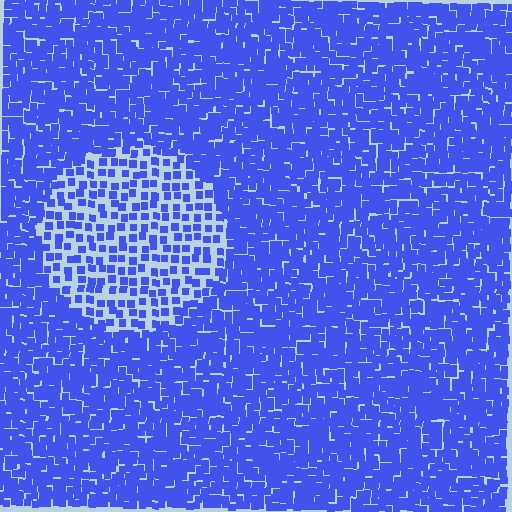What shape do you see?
I see a circle.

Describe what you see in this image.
The image contains small blue elements arranged at two different densities. A circle-shaped region is visible where the elements are less densely packed than the surrounding area.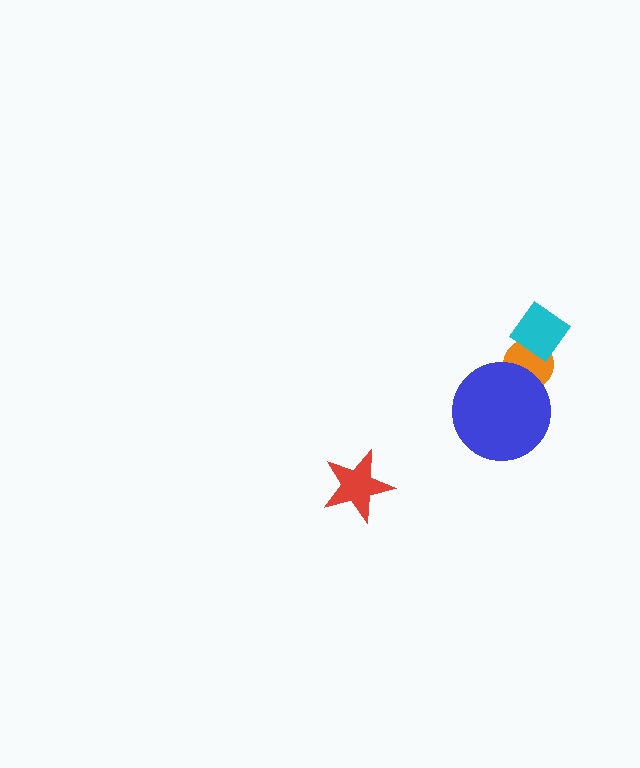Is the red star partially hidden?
No, no other shape covers it.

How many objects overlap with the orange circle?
2 objects overlap with the orange circle.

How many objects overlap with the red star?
0 objects overlap with the red star.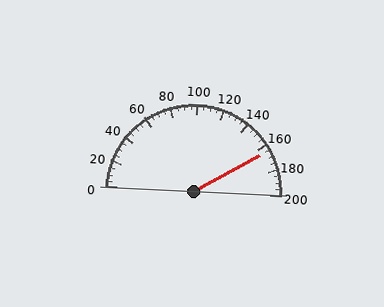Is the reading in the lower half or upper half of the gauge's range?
The reading is in the upper half of the range (0 to 200).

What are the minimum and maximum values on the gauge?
The gauge ranges from 0 to 200.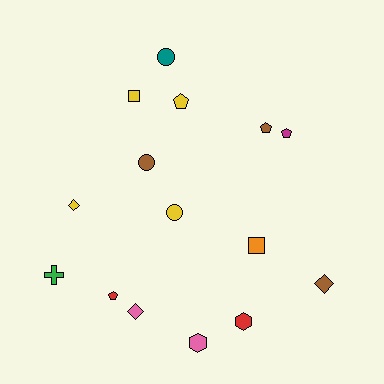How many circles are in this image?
There are 3 circles.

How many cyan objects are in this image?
There are no cyan objects.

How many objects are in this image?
There are 15 objects.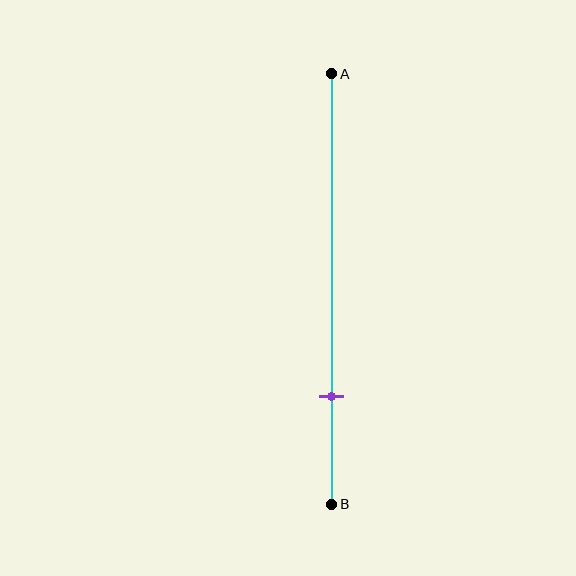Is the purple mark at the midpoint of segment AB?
No, the mark is at about 75% from A, not at the 50% midpoint.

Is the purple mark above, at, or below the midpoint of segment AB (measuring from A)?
The purple mark is below the midpoint of segment AB.